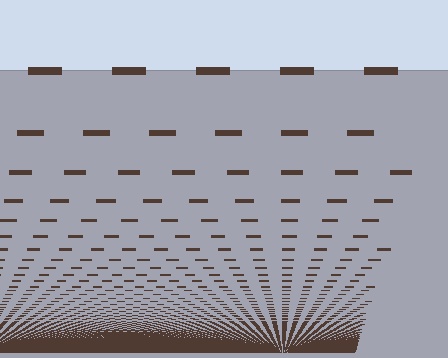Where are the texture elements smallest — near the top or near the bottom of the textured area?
Near the bottom.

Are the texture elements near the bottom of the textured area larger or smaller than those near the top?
Smaller. The gradient is inverted — elements near the bottom are smaller and denser.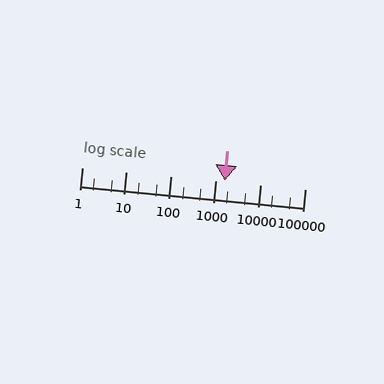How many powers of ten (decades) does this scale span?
The scale spans 5 decades, from 1 to 100000.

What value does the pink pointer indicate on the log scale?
The pointer indicates approximately 1600.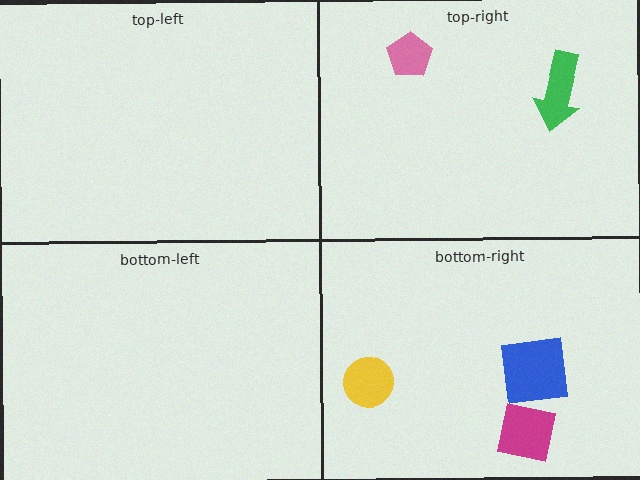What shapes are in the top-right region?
The green arrow, the pink pentagon.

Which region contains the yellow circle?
The bottom-right region.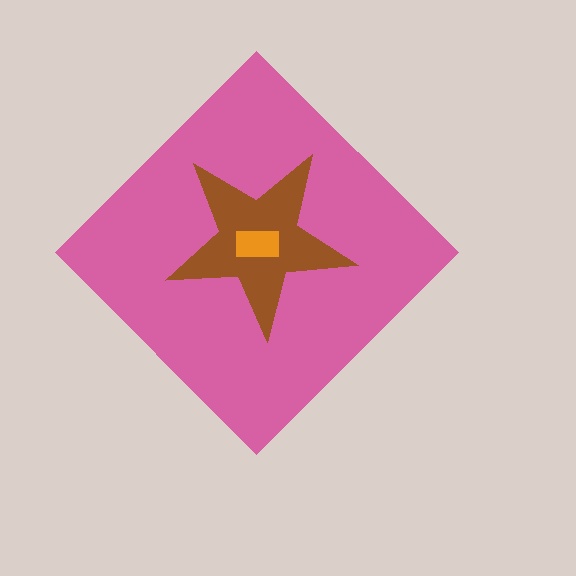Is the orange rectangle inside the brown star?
Yes.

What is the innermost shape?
The orange rectangle.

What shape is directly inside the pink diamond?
The brown star.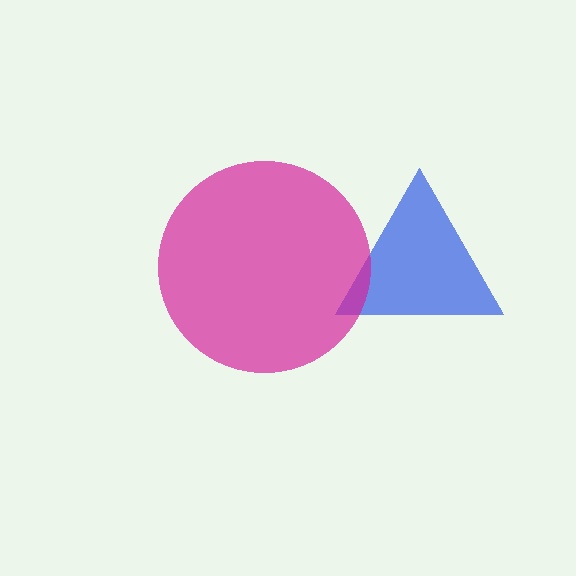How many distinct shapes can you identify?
There are 2 distinct shapes: a blue triangle, a magenta circle.